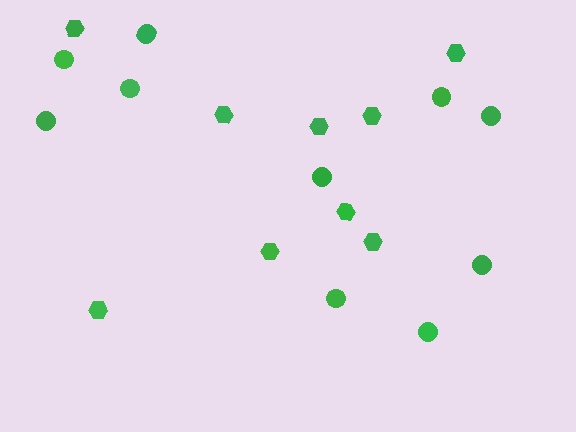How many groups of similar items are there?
There are 2 groups: one group of circles (10) and one group of hexagons (9).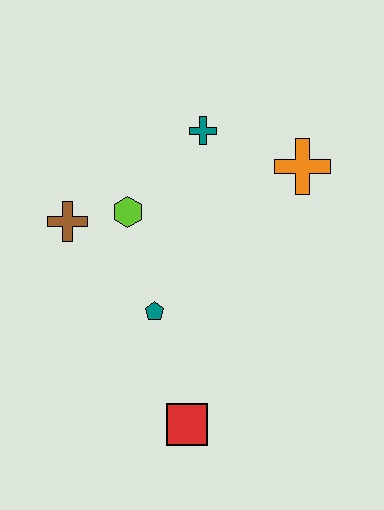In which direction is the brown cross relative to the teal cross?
The brown cross is to the left of the teal cross.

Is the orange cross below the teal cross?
Yes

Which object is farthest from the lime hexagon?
The red square is farthest from the lime hexagon.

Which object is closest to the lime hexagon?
The brown cross is closest to the lime hexagon.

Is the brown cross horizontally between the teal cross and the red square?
No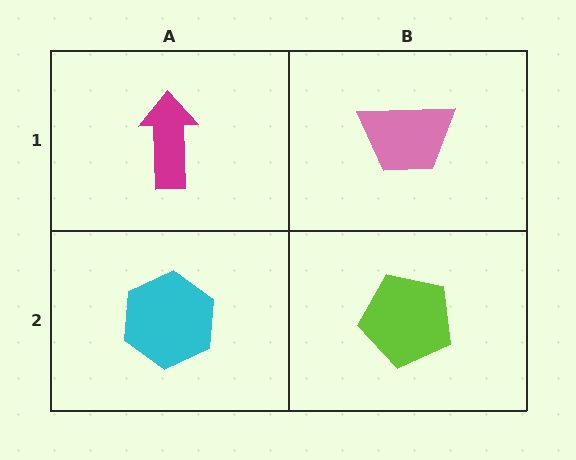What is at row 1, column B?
A pink trapezoid.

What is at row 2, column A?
A cyan hexagon.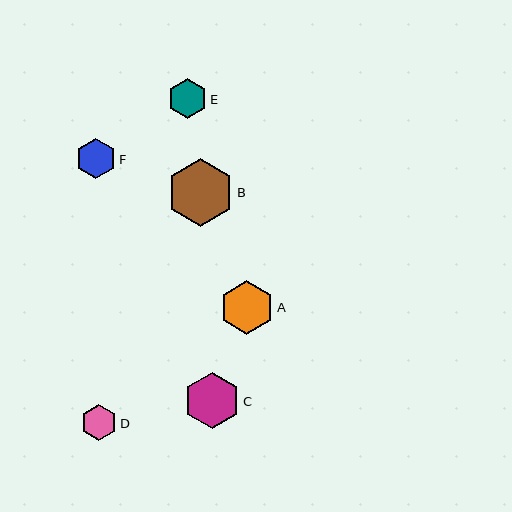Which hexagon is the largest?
Hexagon B is the largest with a size of approximately 67 pixels.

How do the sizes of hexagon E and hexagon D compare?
Hexagon E and hexagon D are approximately the same size.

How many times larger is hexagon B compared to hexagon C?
Hexagon B is approximately 1.2 times the size of hexagon C.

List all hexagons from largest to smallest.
From largest to smallest: B, C, A, F, E, D.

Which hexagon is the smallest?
Hexagon D is the smallest with a size of approximately 36 pixels.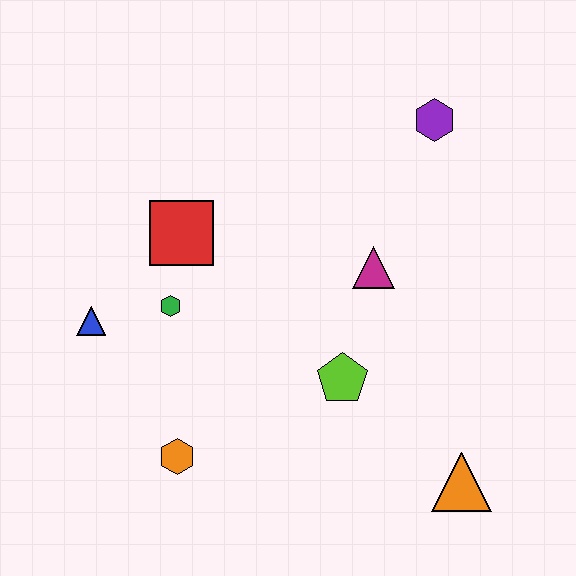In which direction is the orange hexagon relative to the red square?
The orange hexagon is below the red square.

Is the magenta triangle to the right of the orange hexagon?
Yes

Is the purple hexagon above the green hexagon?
Yes